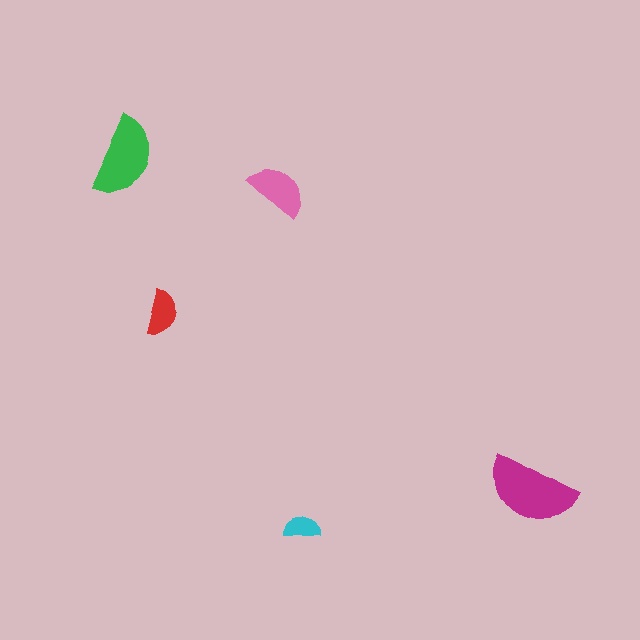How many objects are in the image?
There are 5 objects in the image.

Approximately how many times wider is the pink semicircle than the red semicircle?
About 1.5 times wider.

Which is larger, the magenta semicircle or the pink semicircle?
The magenta one.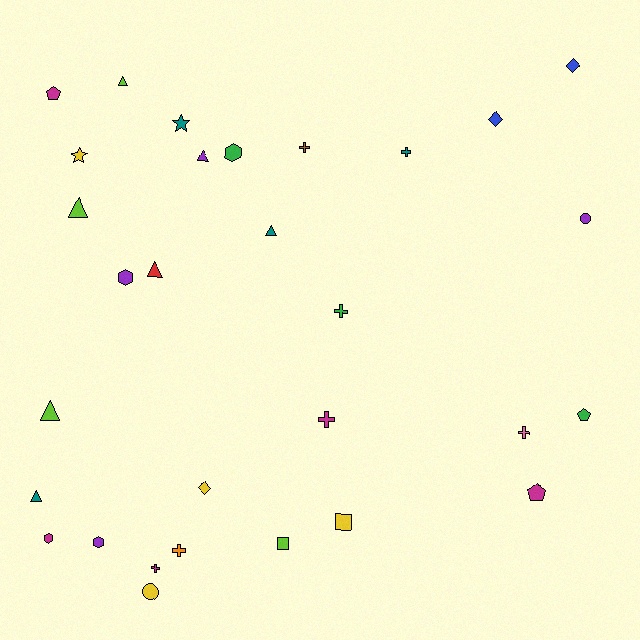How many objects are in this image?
There are 30 objects.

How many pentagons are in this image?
There are 3 pentagons.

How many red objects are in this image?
There is 1 red object.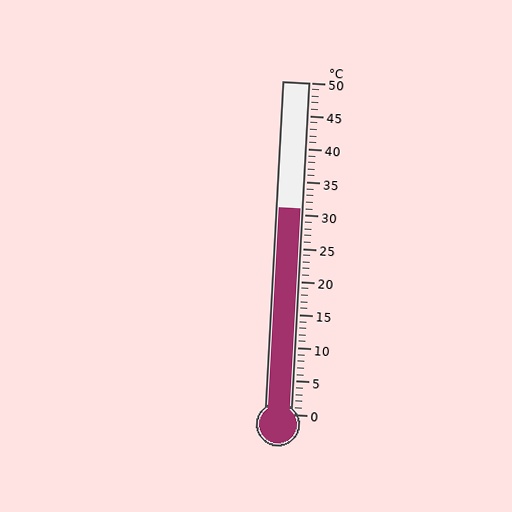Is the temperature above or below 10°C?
The temperature is above 10°C.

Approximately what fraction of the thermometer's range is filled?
The thermometer is filled to approximately 60% of its range.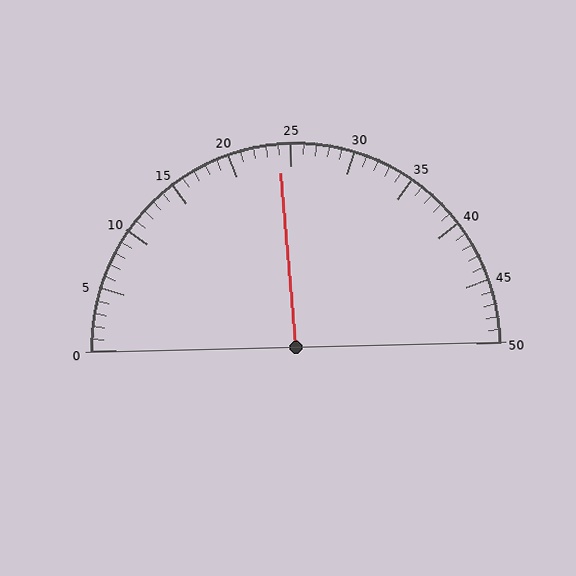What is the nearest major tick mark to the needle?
The nearest major tick mark is 25.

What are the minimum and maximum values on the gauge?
The gauge ranges from 0 to 50.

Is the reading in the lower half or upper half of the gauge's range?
The reading is in the lower half of the range (0 to 50).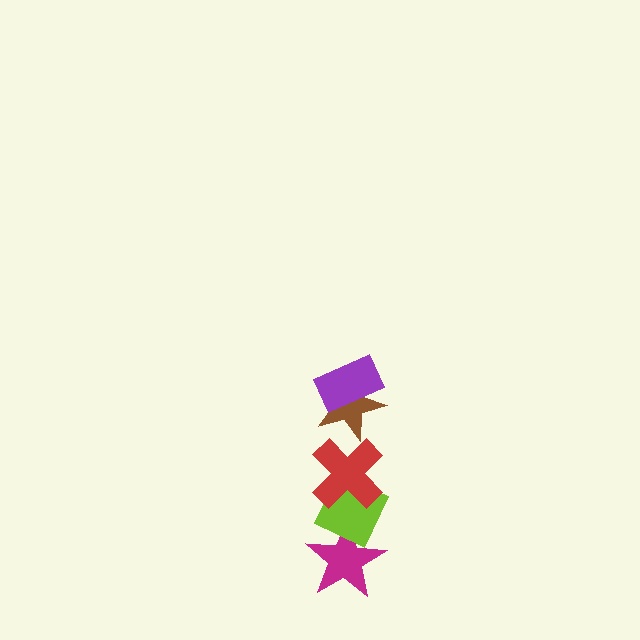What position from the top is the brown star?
The brown star is 2nd from the top.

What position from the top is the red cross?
The red cross is 3rd from the top.